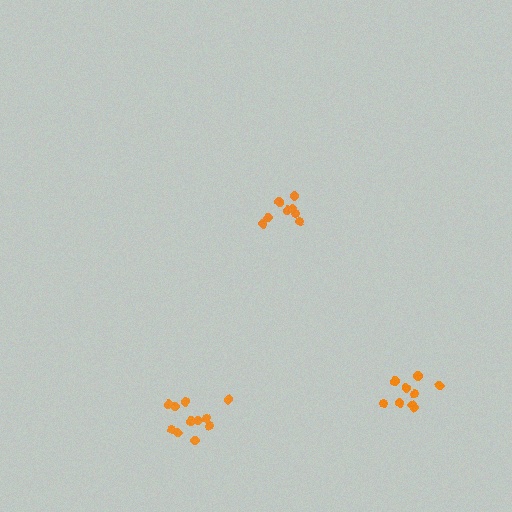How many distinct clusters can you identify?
There are 3 distinct clusters.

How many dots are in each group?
Group 1: 9 dots, Group 2: 11 dots, Group 3: 8 dots (28 total).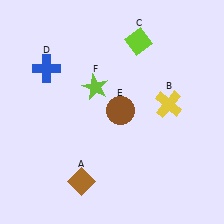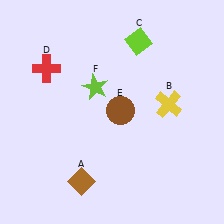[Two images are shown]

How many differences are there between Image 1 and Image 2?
There is 1 difference between the two images.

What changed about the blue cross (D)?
In Image 1, D is blue. In Image 2, it changed to red.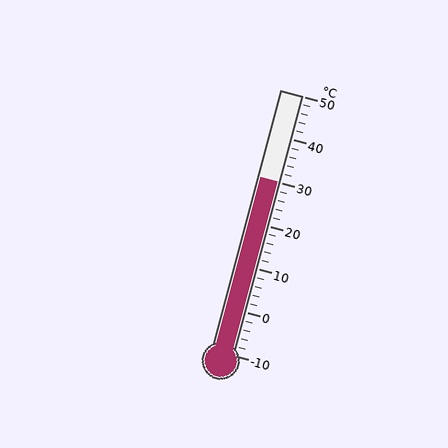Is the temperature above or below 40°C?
The temperature is below 40°C.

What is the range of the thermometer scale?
The thermometer scale ranges from -10°C to 50°C.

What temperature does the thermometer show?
The thermometer shows approximately 30°C.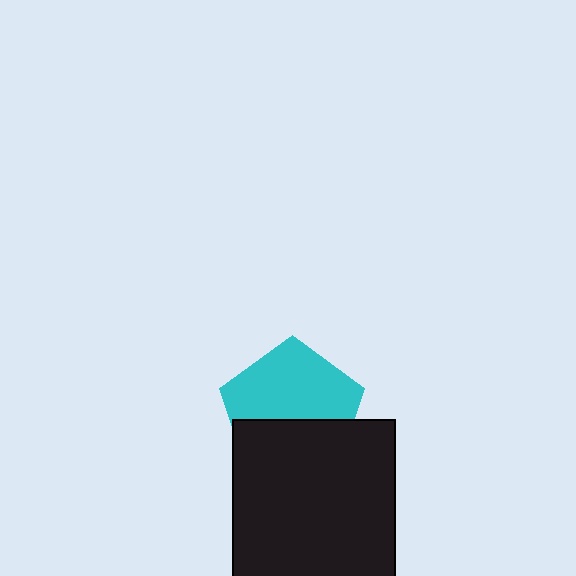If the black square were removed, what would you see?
You would see the complete cyan pentagon.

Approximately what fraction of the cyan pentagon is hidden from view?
Roughly 42% of the cyan pentagon is hidden behind the black square.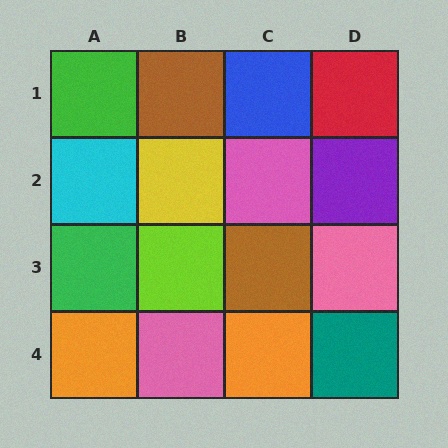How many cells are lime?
1 cell is lime.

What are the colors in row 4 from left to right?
Orange, pink, orange, teal.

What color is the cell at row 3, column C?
Brown.